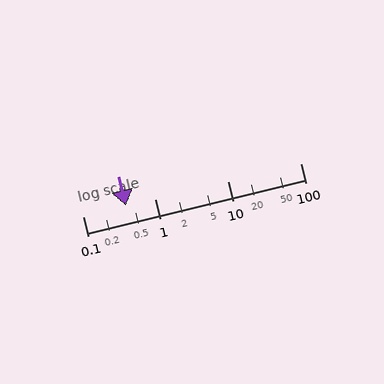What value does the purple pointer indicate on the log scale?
The pointer indicates approximately 0.39.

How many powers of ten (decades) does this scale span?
The scale spans 3 decades, from 0.1 to 100.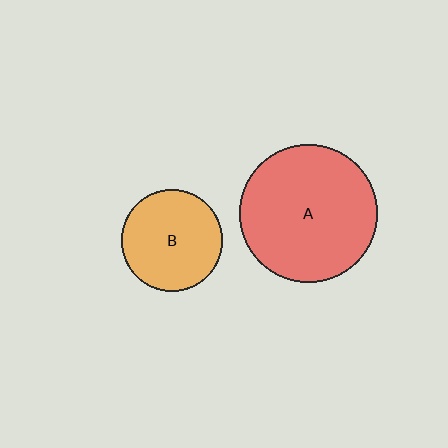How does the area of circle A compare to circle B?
Approximately 1.8 times.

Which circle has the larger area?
Circle A (red).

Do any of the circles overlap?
No, none of the circles overlap.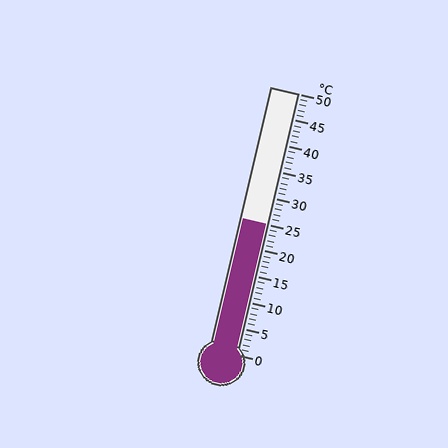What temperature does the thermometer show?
The thermometer shows approximately 25°C.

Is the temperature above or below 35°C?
The temperature is below 35°C.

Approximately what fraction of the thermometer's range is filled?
The thermometer is filled to approximately 50% of its range.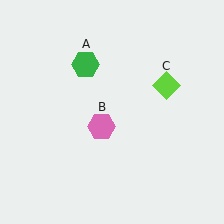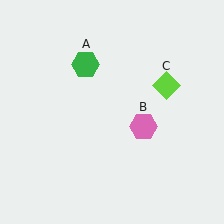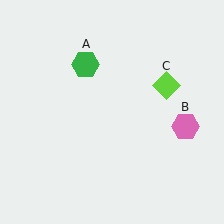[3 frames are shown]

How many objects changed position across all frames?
1 object changed position: pink hexagon (object B).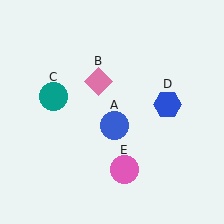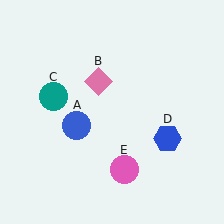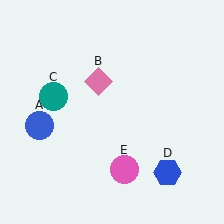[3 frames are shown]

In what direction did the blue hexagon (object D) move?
The blue hexagon (object D) moved down.